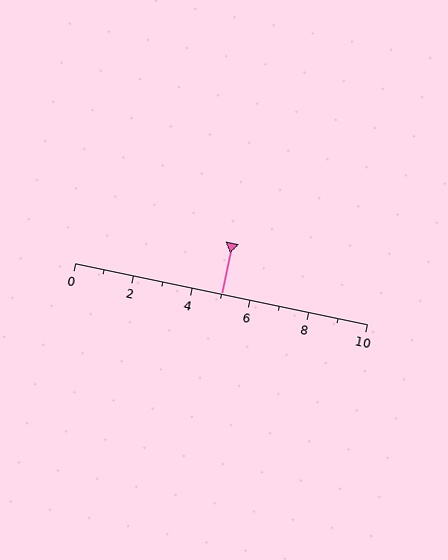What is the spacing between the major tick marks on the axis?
The major ticks are spaced 2 apart.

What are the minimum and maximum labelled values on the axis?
The axis runs from 0 to 10.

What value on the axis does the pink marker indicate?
The marker indicates approximately 5.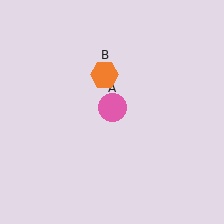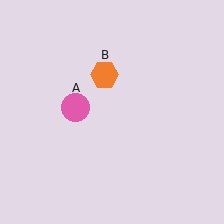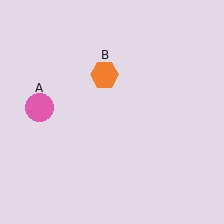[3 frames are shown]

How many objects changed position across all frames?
1 object changed position: pink circle (object A).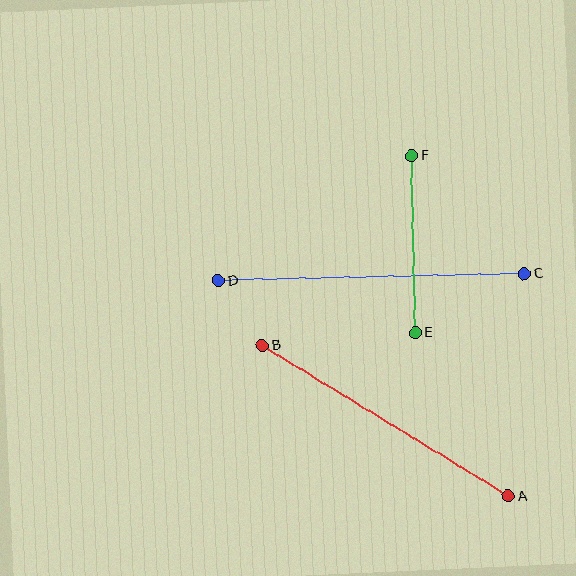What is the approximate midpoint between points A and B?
The midpoint is at approximately (385, 421) pixels.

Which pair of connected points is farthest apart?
Points C and D are farthest apart.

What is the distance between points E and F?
The distance is approximately 177 pixels.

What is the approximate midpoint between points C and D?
The midpoint is at approximately (371, 277) pixels.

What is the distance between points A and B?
The distance is approximately 289 pixels.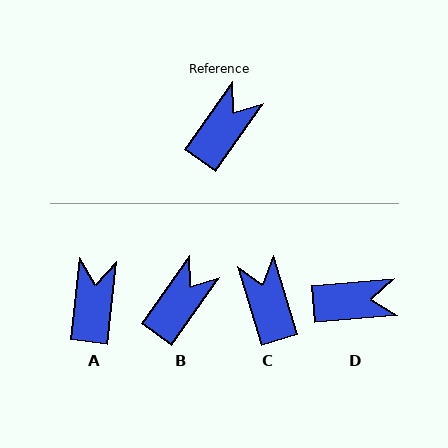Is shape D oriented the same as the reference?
No, it is off by about 50 degrees.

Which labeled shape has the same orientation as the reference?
B.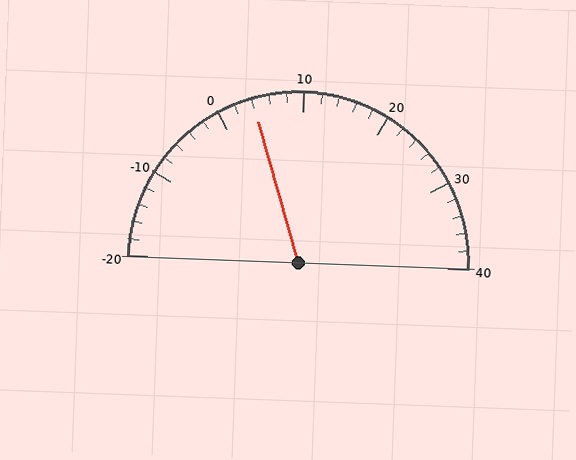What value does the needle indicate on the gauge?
The needle indicates approximately 4.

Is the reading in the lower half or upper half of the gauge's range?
The reading is in the lower half of the range (-20 to 40).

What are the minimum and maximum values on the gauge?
The gauge ranges from -20 to 40.